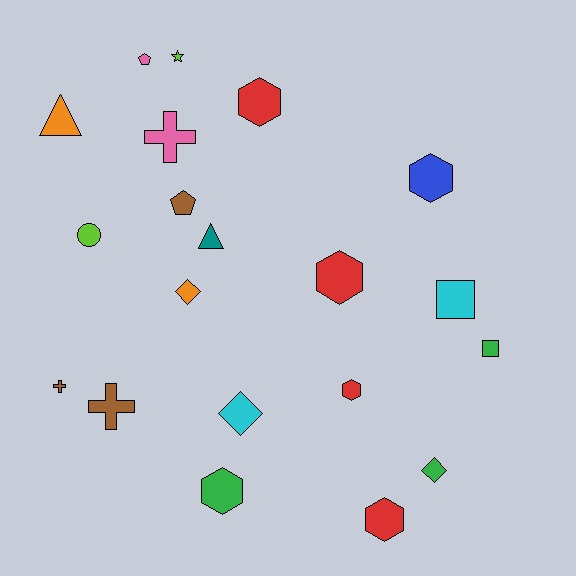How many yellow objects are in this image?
There are no yellow objects.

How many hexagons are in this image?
There are 6 hexagons.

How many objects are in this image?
There are 20 objects.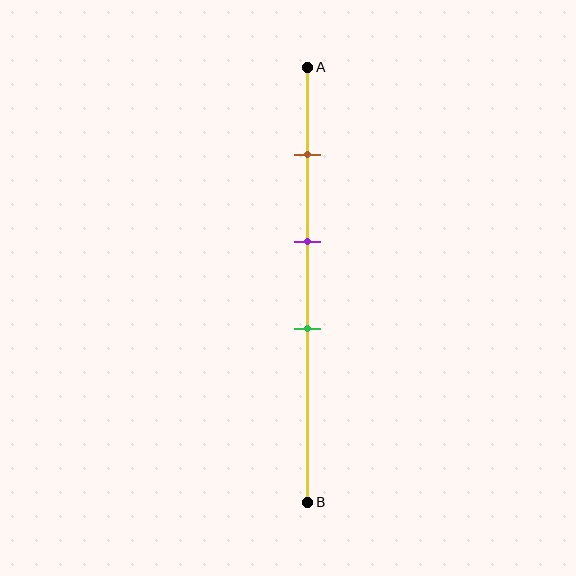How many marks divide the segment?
There are 3 marks dividing the segment.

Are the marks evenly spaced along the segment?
Yes, the marks are approximately evenly spaced.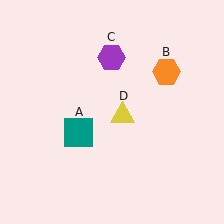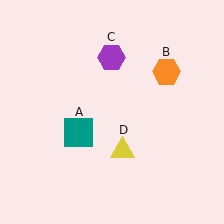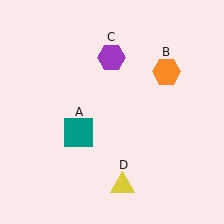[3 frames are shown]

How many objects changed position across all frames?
1 object changed position: yellow triangle (object D).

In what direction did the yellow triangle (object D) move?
The yellow triangle (object D) moved down.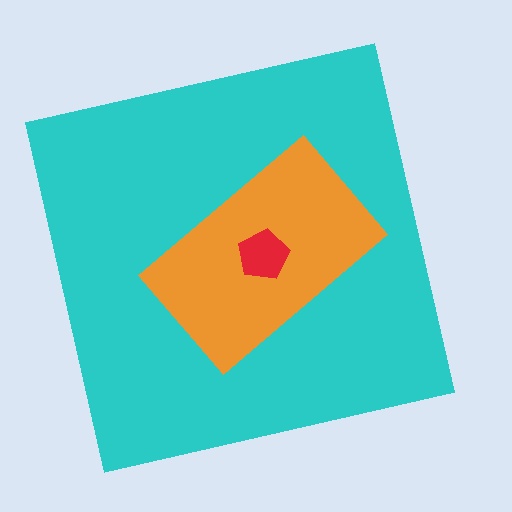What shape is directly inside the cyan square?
The orange rectangle.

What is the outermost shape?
The cyan square.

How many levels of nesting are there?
3.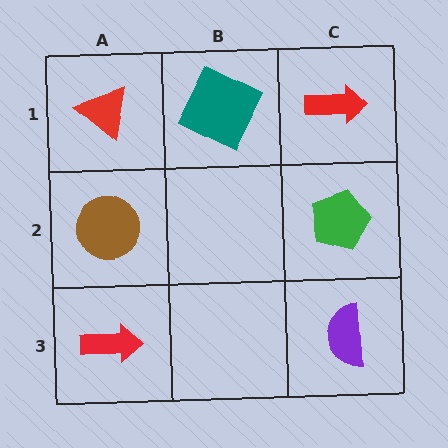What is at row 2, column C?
A green pentagon.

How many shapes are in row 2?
2 shapes.